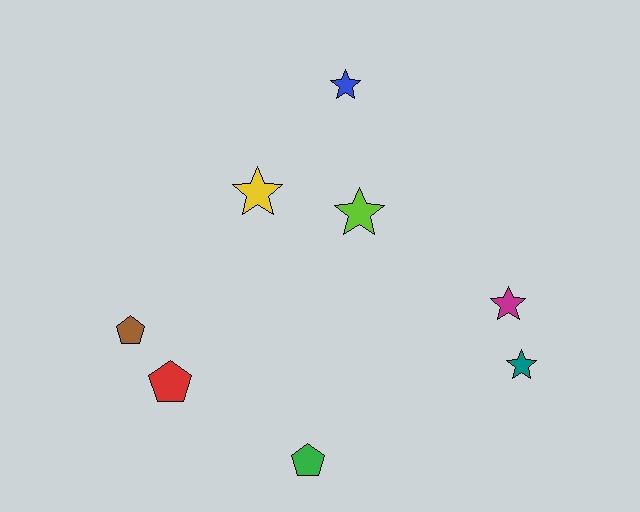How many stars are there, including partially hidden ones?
There are 5 stars.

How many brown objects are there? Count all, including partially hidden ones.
There is 1 brown object.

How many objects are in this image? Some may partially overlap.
There are 8 objects.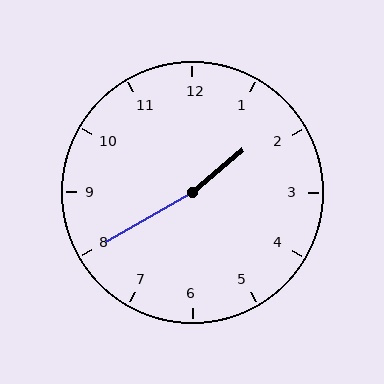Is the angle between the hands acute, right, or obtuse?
It is obtuse.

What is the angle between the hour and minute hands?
Approximately 170 degrees.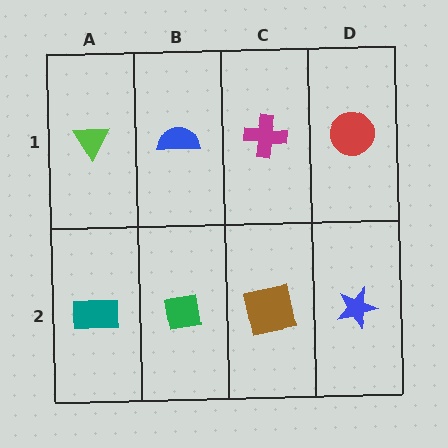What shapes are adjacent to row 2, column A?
A lime triangle (row 1, column A), a green square (row 2, column B).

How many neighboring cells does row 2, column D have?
2.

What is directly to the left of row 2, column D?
A brown square.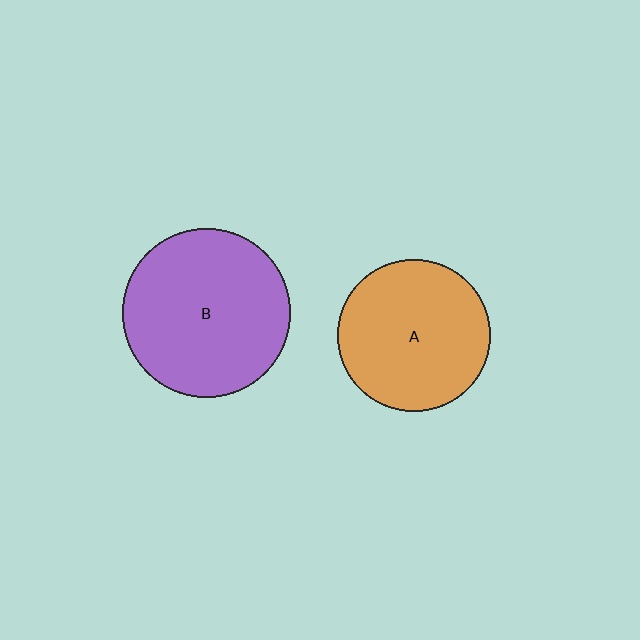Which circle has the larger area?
Circle B (purple).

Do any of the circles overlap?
No, none of the circles overlap.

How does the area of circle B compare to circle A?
Approximately 1.2 times.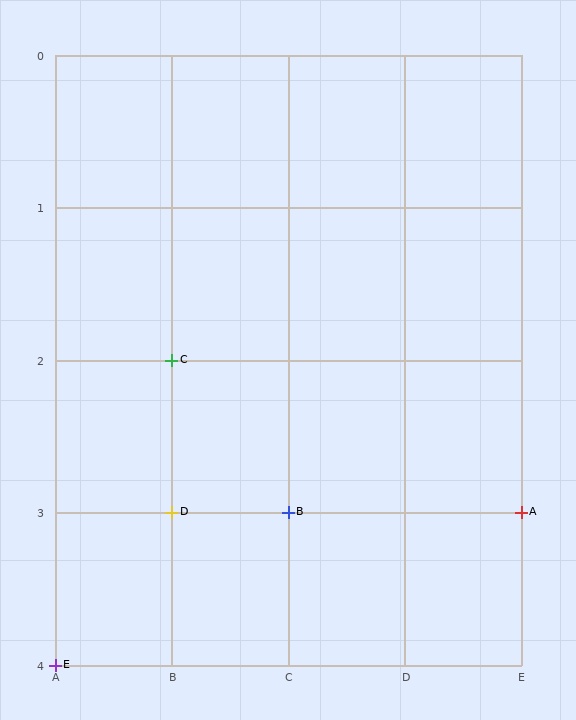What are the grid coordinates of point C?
Point C is at grid coordinates (B, 2).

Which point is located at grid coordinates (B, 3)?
Point D is at (B, 3).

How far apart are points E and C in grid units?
Points E and C are 1 column and 2 rows apart (about 2.2 grid units diagonally).